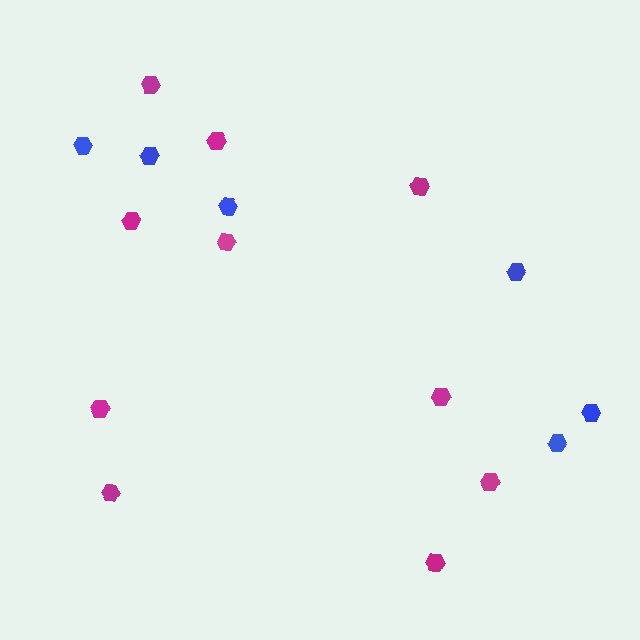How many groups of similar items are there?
There are 2 groups: one group of blue hexagons (6) and one group of magenta hexagons (10).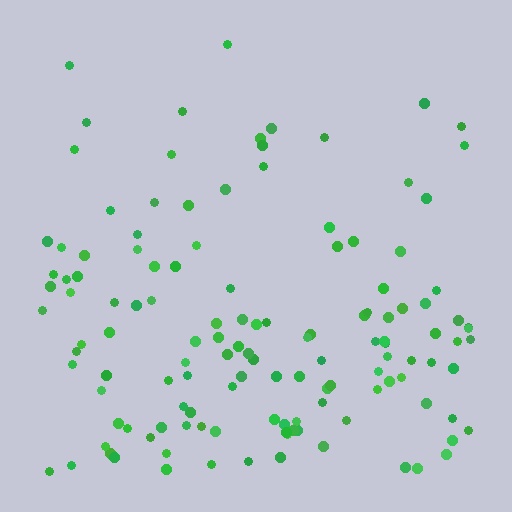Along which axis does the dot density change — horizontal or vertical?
Vertical.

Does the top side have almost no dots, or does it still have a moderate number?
Still a moderate number, just noticeably fewer than the bottom.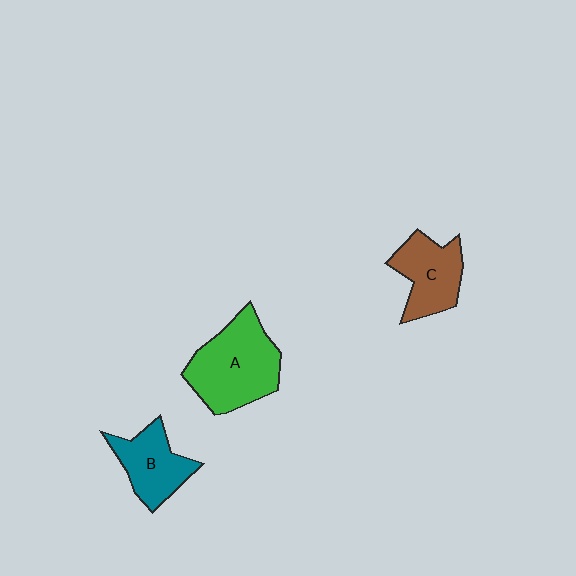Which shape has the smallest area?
Shape B (teal).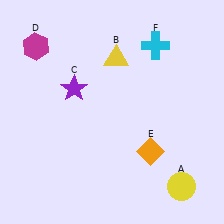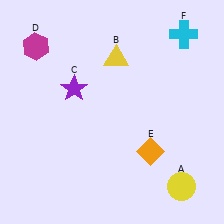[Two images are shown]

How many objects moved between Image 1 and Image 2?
1 object moved between the two images.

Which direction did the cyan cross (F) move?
The cyan cross (F) moved right.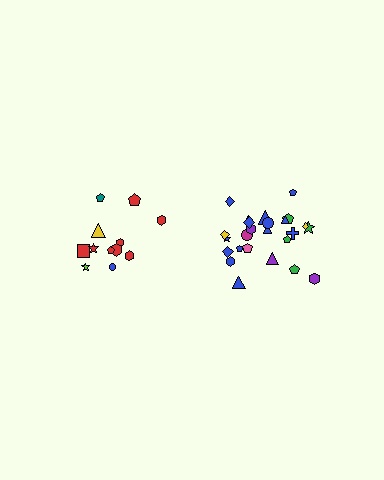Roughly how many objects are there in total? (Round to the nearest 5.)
Roughly 35 objects in total.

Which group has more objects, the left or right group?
The right group.